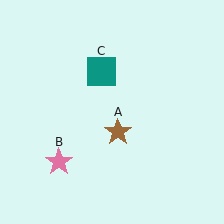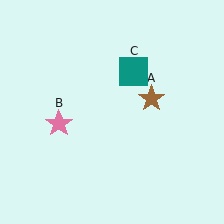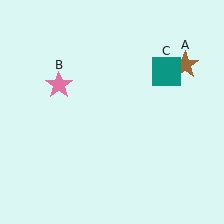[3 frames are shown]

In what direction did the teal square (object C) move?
The teal square (object C) moved right.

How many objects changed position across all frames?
3 objects changed position: brown star (object A), pink star (object B), teal square (object C).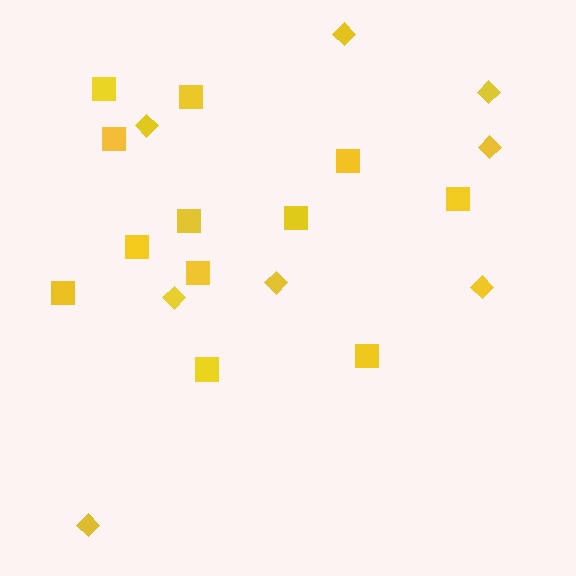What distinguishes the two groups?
There are 2 groups: one group of squares (12) and one group of diamonds (8).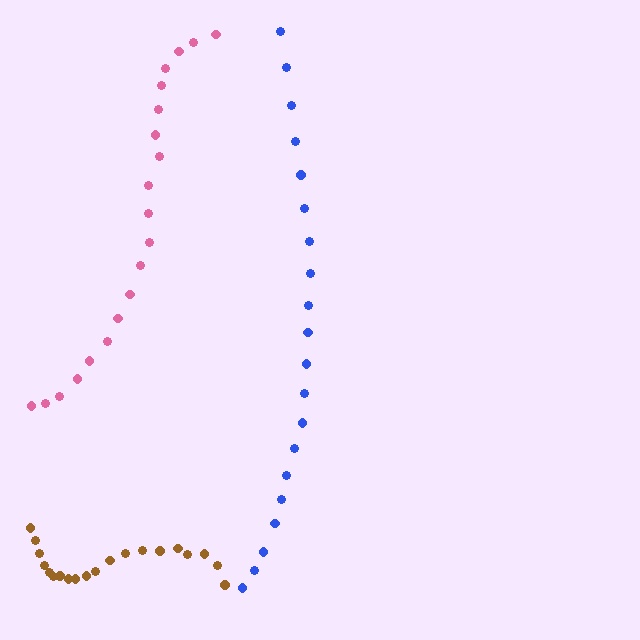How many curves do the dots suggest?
There are 3 distinct paths.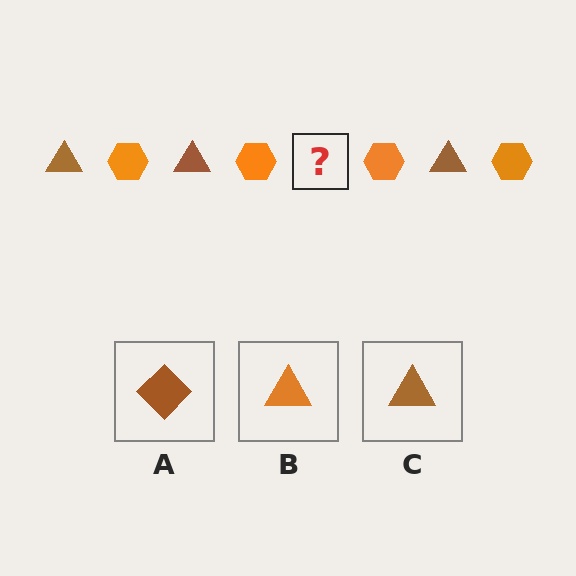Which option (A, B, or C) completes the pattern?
C.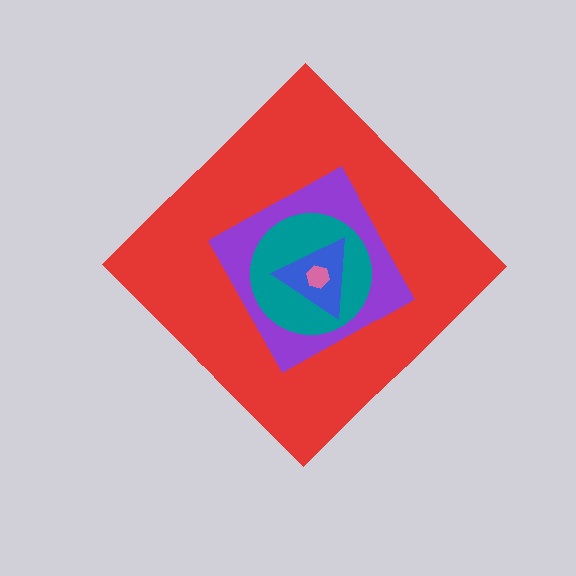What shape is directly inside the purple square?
The teal circle.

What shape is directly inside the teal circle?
The blue triangle.